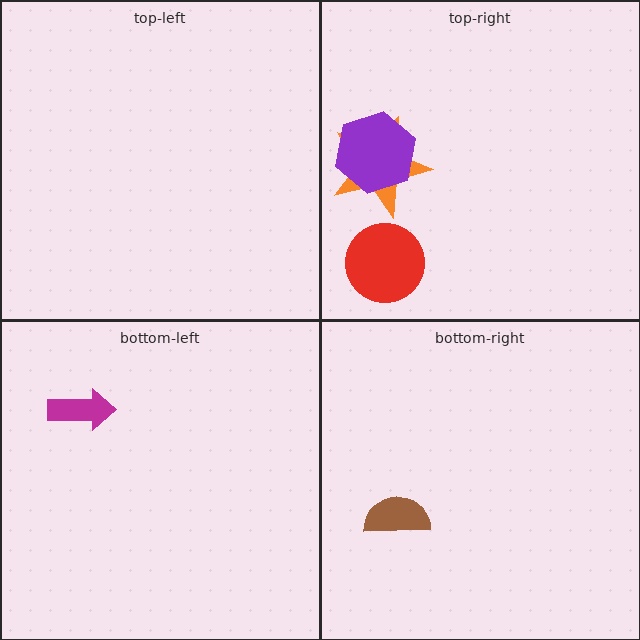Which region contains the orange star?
The top-right region.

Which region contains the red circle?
The top-right region.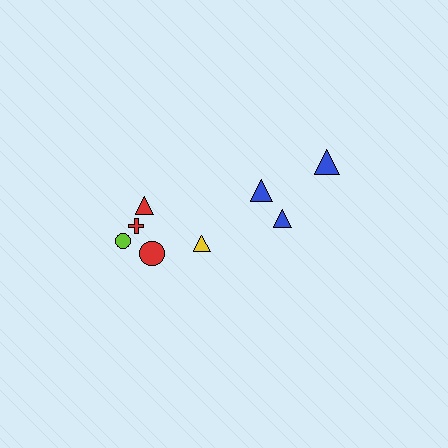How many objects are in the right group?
There are 3 objects.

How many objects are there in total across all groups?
There are 8 objects.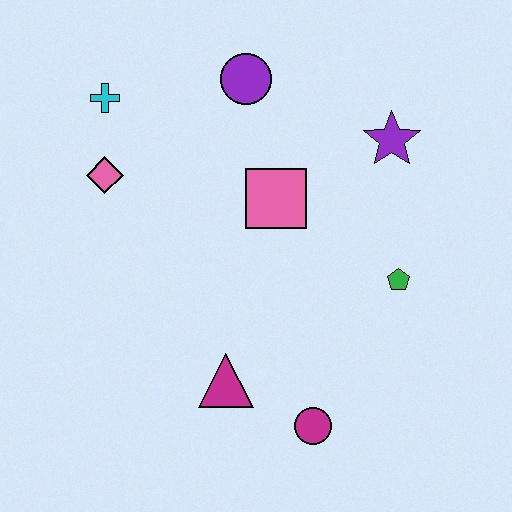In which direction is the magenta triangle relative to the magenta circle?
The magenta triangle is to the left of the magenta circle.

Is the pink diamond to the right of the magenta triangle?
No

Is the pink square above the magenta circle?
Yes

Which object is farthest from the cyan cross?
The magenta circle is farthest from the cyan cross.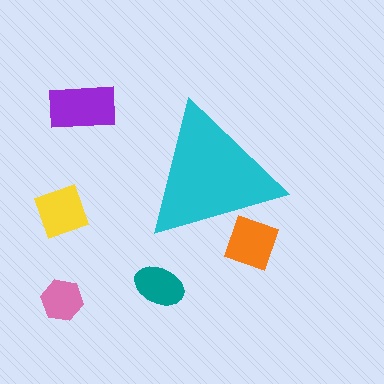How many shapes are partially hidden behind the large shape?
1 shape is partially hidden.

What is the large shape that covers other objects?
A cyan triangle.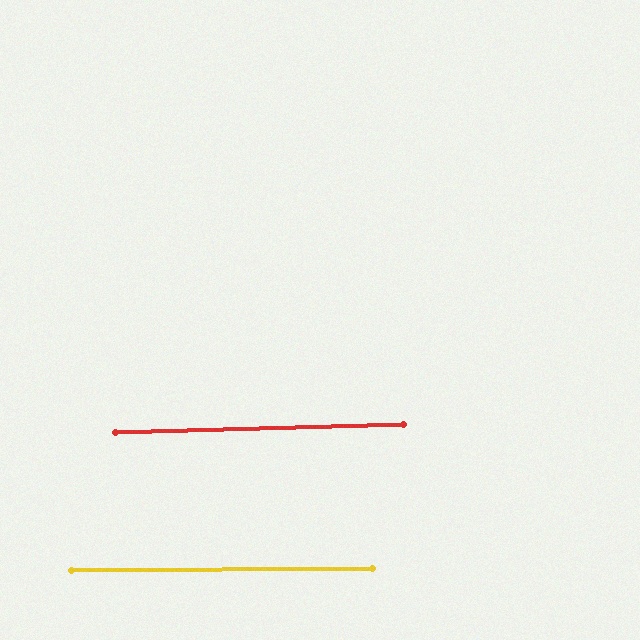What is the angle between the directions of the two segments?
Approximately 1 degree.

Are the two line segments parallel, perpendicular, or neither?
Parallel — their directions differ by only 1.2°.